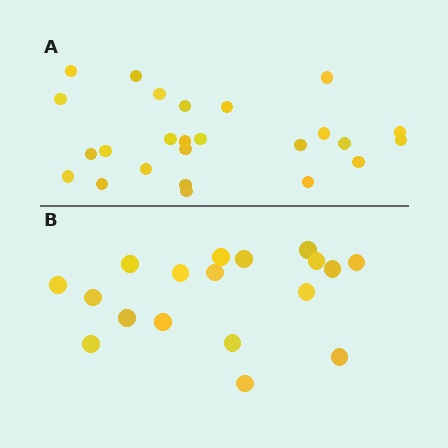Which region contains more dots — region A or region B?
Region A (the top region) has more dots.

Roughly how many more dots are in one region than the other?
Region A has roughly 8 or so more dots than region B.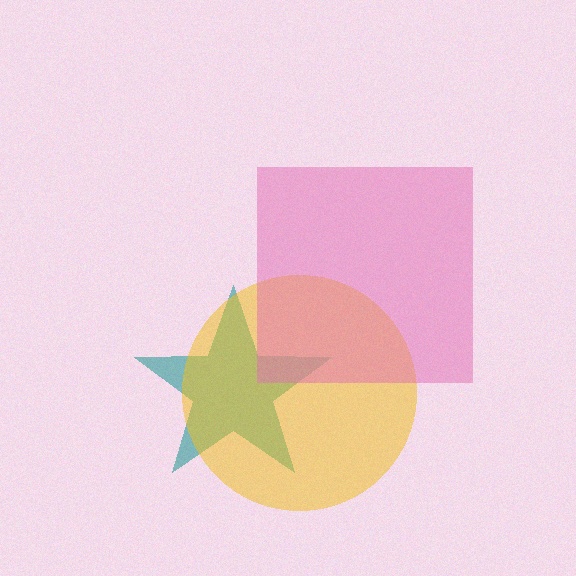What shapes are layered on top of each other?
The layered shapes are: a teal star, a yellow circle, a pink square.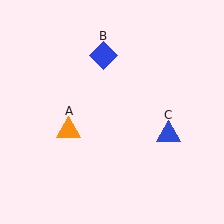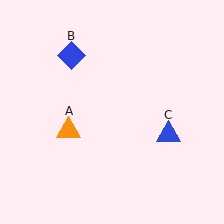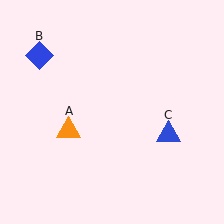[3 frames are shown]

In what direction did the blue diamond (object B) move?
The blue diamond (object B) moved left.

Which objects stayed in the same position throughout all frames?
Orange triangle (object A) and blue triangle (object C) remained stationary.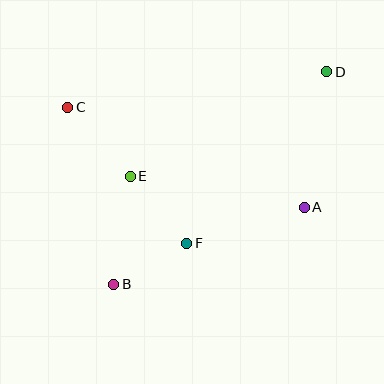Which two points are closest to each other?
Points B and F are closest to each other.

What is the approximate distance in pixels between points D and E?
The distance between D and E is approximately 223 pixels.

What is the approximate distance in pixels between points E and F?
The distance between E and F is approximately 88 pixels.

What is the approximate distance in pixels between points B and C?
The distance between B and C is approximately 183 pixels.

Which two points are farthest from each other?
Points B and D are farthest from each other.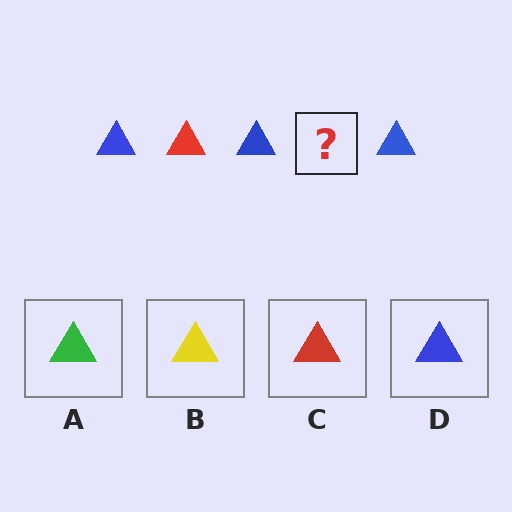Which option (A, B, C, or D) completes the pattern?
C.